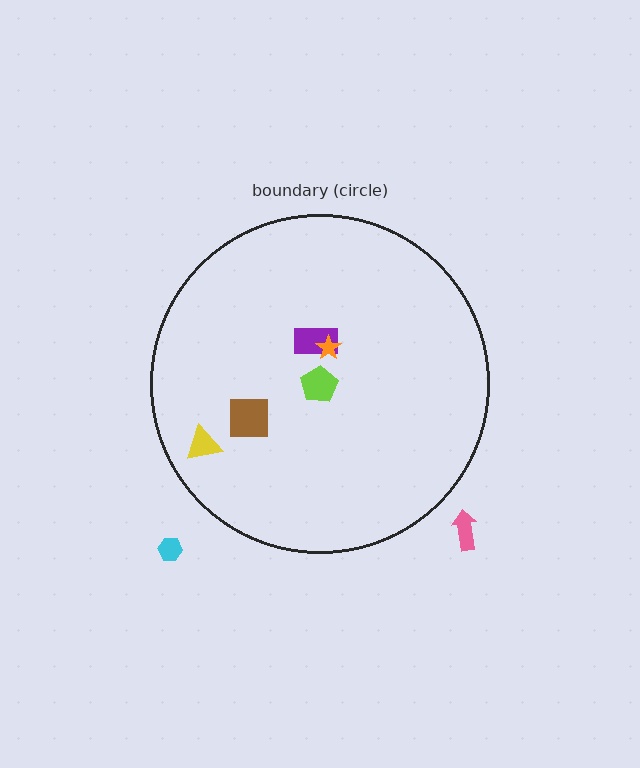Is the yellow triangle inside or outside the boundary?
Inside.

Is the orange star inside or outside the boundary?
Inside.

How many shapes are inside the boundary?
5 inside, 2 outside.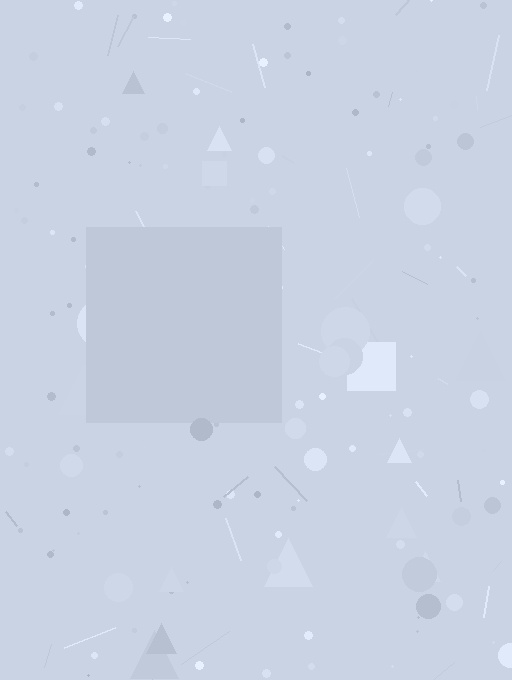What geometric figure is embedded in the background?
A square is embedded in the background.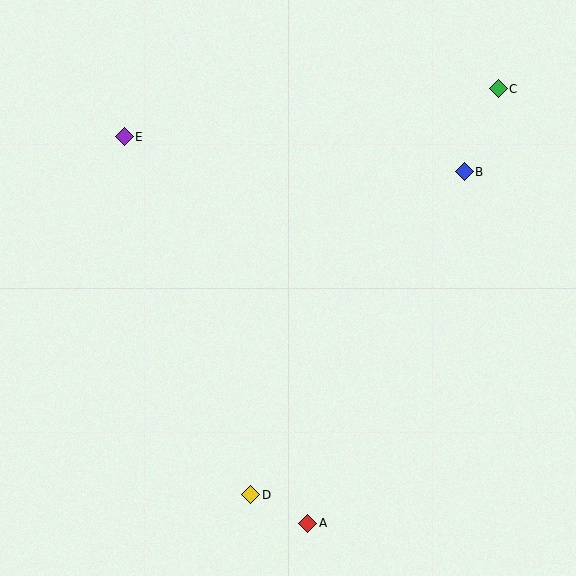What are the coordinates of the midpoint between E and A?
The midpoint between E and A is at (216, 330).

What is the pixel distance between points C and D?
The distance between C and D is 476 pixels.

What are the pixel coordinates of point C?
Point C is at (498, 89).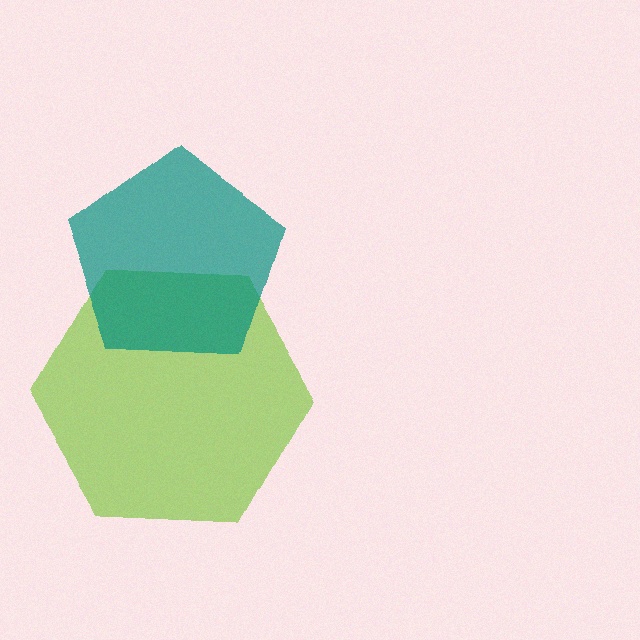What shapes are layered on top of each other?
The layered shapes are: a lime hexagon, a teal pentagon.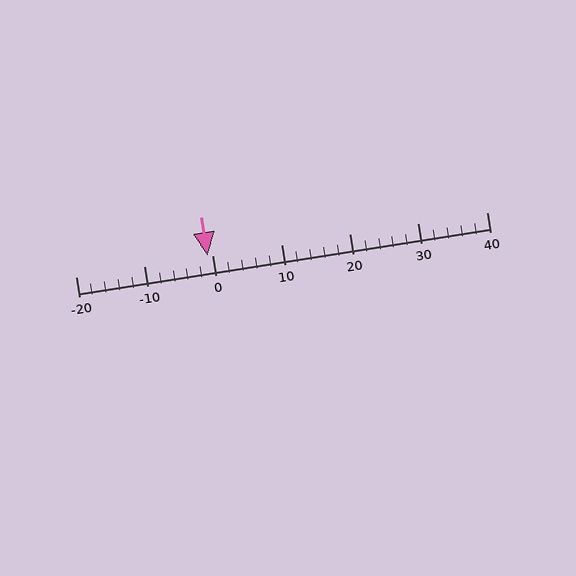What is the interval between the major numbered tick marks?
The major tick marks are spaced 10 units apart.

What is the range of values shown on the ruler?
The ruler shows values from -20 to 40.